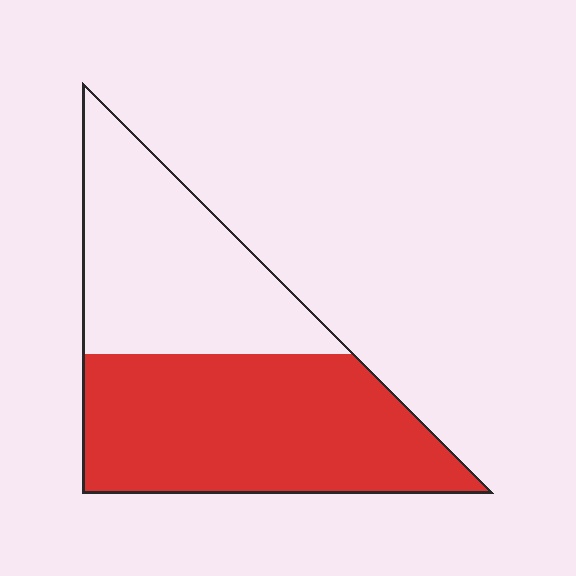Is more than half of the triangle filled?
Yes.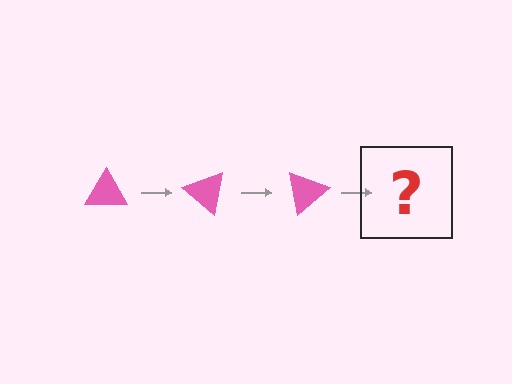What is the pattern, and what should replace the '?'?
The pattern is that the triangle rotates 40 degrees each step. The '?' should be a pink triangle rotated 120 degrees.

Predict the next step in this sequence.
The next step is a pink triangle rotated 120 degrees.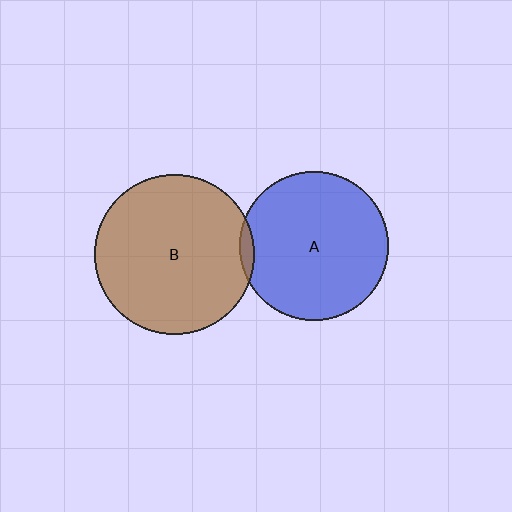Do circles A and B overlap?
Yes.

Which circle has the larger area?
Circle B (brown).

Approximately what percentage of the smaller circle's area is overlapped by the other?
Approximately 5%.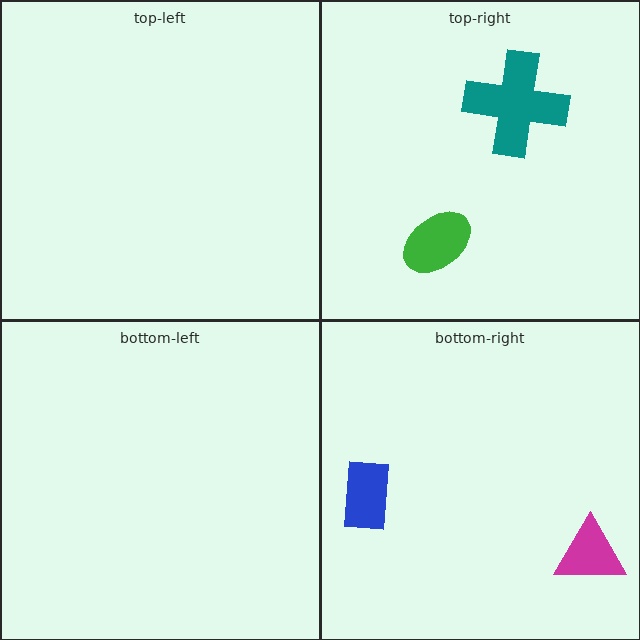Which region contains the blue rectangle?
The bottom-right region.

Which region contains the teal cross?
The top-right region.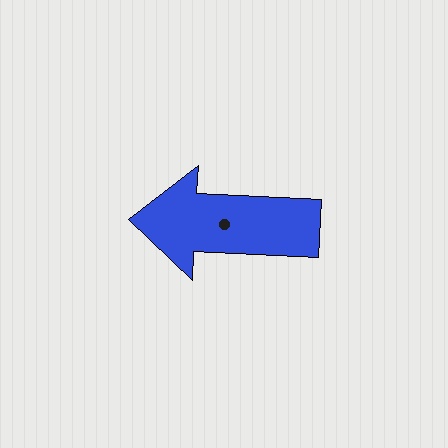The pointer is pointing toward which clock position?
Roughly 9 o'clock.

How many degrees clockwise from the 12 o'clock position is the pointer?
Approximately 273 degrees.